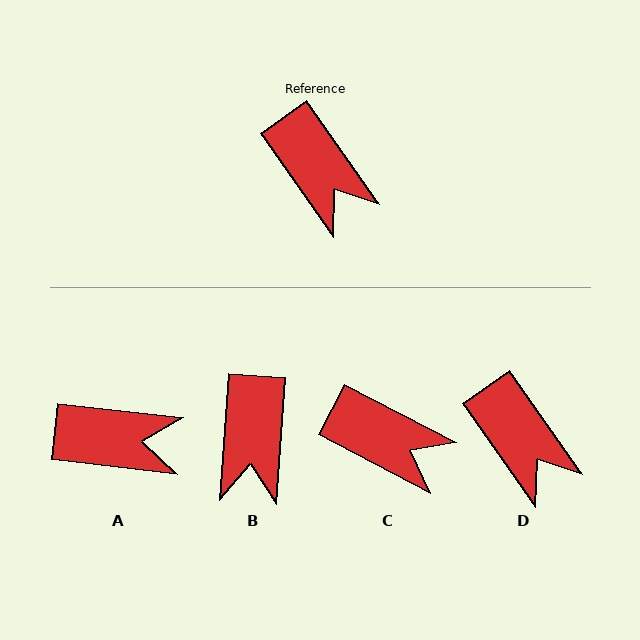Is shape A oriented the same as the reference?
No, it is off by about 48 degrees.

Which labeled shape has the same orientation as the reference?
D.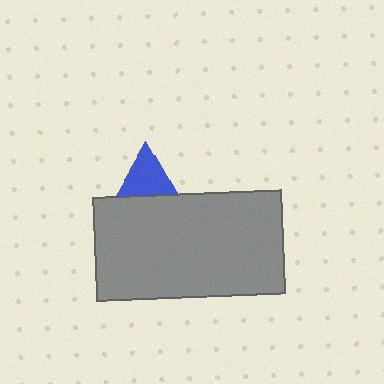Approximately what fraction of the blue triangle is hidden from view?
Roughly 60% of the blue triangle is hidden behind the gray rectangle.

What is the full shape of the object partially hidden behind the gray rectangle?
The partially hidden object is a blue triangle.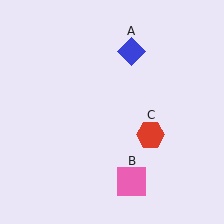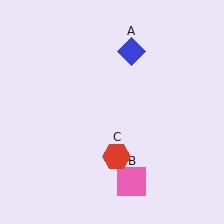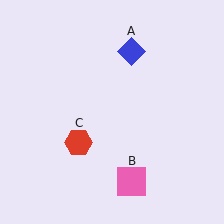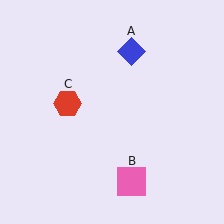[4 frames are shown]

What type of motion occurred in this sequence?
The red hexagon (object C) rotated clockwise around the center of the scene.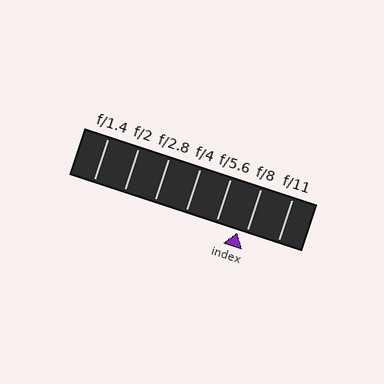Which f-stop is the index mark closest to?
The index mark is closest to f/8.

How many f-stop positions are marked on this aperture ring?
There are 7 f-stop positions marked.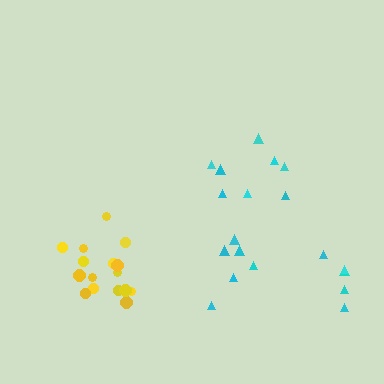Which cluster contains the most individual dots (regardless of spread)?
Cyan (19).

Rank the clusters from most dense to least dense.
yellow, cyan.